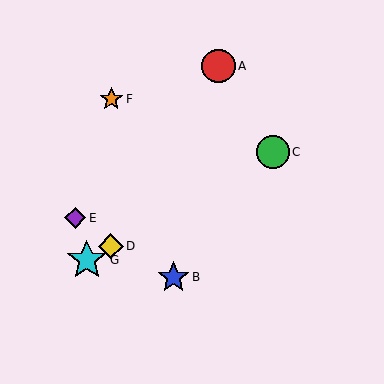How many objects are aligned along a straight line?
3 objects (C, D, G) are aligned along a straight line.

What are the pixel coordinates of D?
Object D is at (111, 246).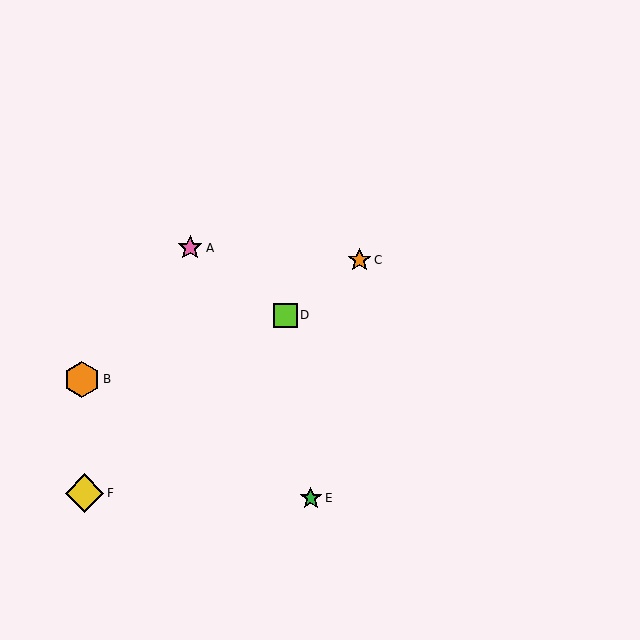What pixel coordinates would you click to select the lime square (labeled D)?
Click at (285, 315) to select the lime square D.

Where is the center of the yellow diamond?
The center of the yellow diamond is at (85, 493).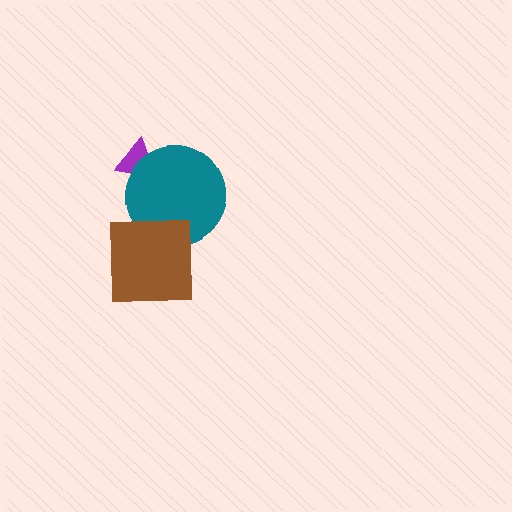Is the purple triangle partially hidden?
Yes, it is partially covered by another shape.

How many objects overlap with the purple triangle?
1 object overlaps with the purple triangle.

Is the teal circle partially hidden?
Yes, it is partially covered by another shape.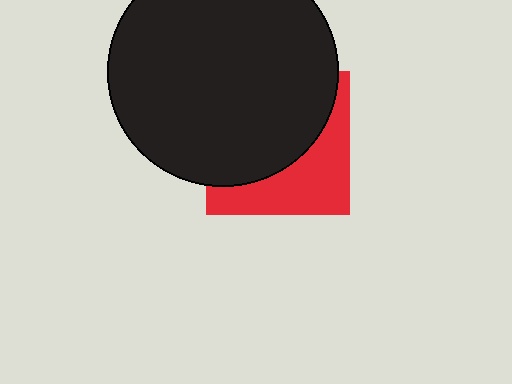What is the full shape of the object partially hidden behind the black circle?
The partially hidden object is a red square.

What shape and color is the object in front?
The object in front is a black circle.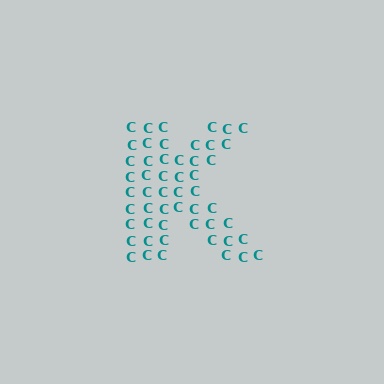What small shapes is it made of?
It is made of small letter C's.